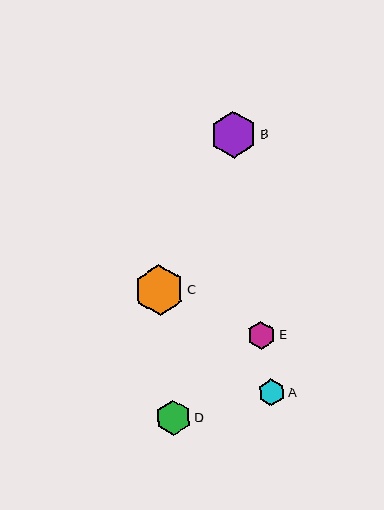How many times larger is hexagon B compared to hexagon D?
Hexagon B is approximately 1.3 times the size of hexagon D.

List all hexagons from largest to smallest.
From largest to smallest: C, B, D, E, A.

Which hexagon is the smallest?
Hexagon A is the smallest with a size of approximately 26 pixels.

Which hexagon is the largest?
Hexagon C is the largest with a size of approximately 50 pixels.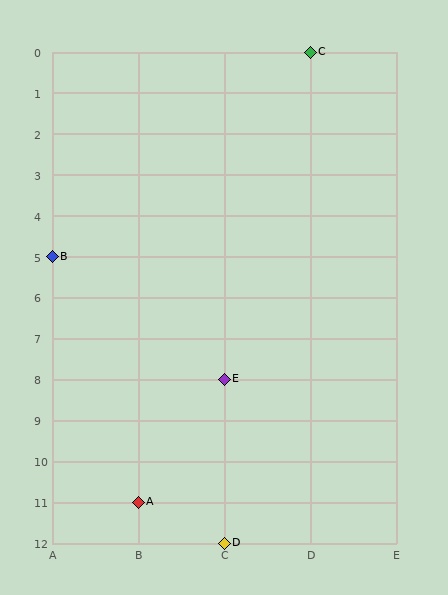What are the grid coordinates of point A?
Point A is at grid coordinates (B, 11).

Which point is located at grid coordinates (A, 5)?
Point B is at (A, 5).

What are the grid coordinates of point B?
Point B is at grid coordinates (A, 5).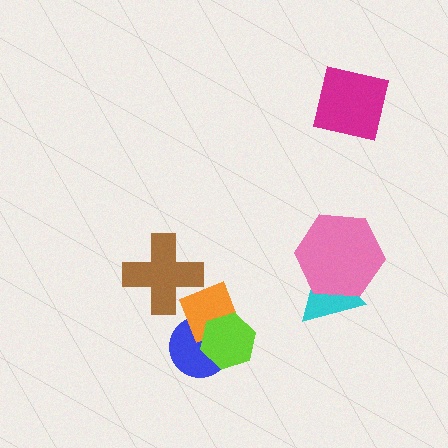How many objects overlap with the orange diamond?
3 objects overlap with the orange diamond.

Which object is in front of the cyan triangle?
The pink hexagon is in front of the cyan triangle.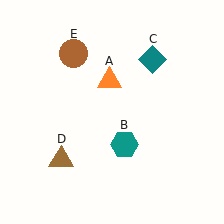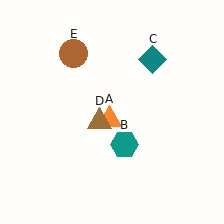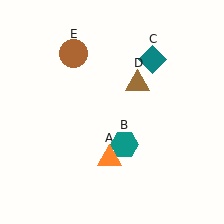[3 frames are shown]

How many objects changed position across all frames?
2 objects changed position: orange triangle (object A), brown triangle (object D).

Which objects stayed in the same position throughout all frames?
Teal hexagon (object B) and teal diamond (object C) and brown circle (object E) remained stationary.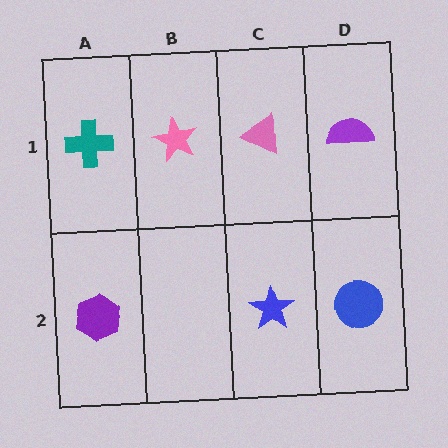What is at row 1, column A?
A teal cross.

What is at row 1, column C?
A pink triangle.